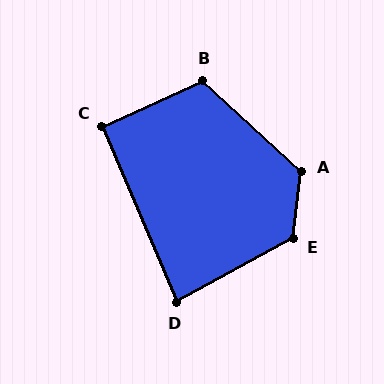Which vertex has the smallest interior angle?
D, at approximately 84 degrees.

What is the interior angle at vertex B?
Approximately 113 degrees (obtuse).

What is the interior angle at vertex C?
Approximately 91 degrees (approximately right).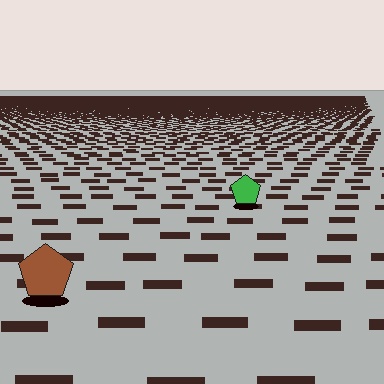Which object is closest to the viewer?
The brown pentagon is closest. The texture marks near it are larger and more spread out.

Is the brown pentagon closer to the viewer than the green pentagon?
Yes. The brown pentagon is closer — you can tell from the texture gradient: the ground texture is coarser near it.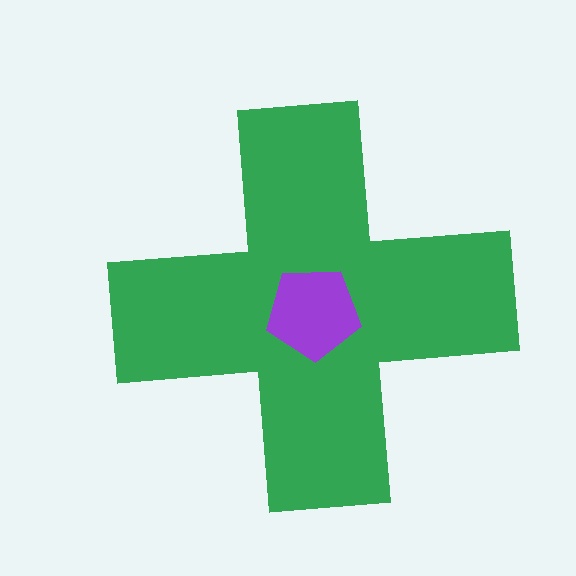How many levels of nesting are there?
2.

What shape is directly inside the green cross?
The purple pentagon.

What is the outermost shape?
The green cross.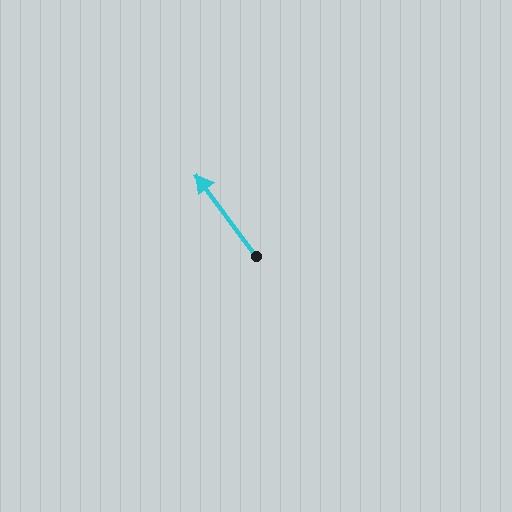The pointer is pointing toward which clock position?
Roughly 11 o'clock.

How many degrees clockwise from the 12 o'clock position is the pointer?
Approximately 324 degrees.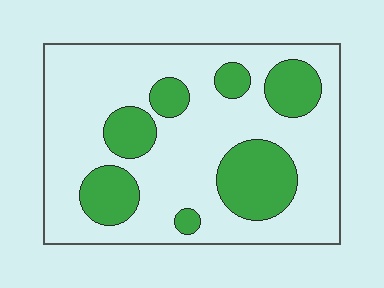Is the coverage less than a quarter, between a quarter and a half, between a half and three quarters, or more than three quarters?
Between a quarter and a half.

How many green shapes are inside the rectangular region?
7.